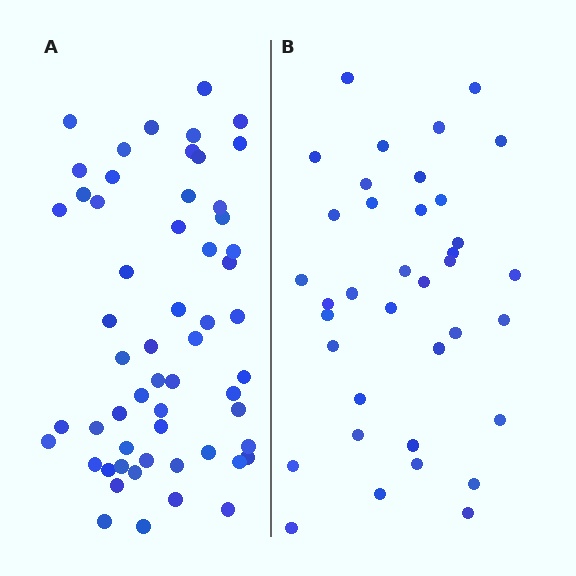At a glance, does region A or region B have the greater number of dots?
Region A (the left region) has more dots.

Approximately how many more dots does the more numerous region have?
Region A has approximately 20 more dots than region B.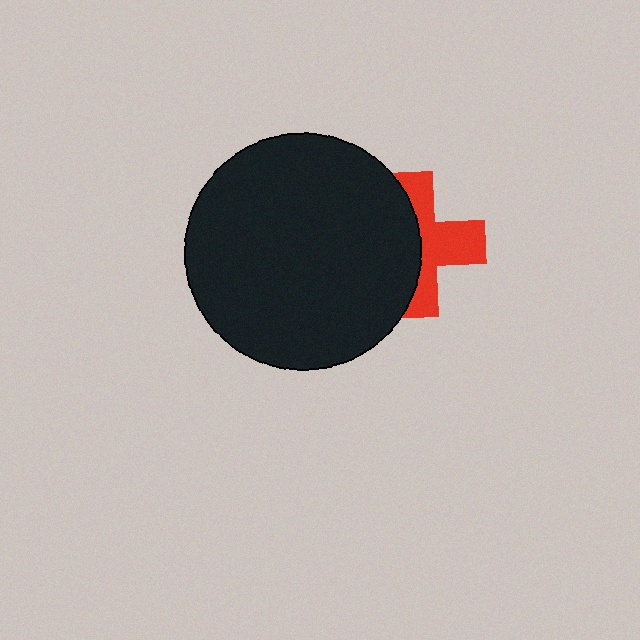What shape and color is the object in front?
The object in front is a black circle.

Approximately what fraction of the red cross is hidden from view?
Roughly 51% of the red cross is hidden behind the black circle.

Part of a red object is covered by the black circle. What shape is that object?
It is a cross.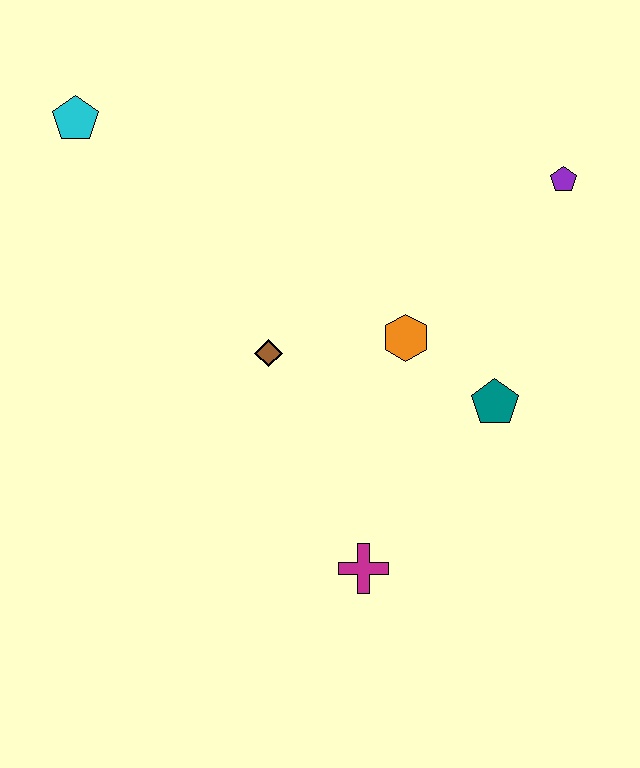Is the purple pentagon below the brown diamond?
No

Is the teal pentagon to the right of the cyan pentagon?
Yes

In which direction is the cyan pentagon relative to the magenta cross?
The cyan pentagon is above the magenta cross.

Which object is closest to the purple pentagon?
The orange hexagon is closest to the purple pentagon.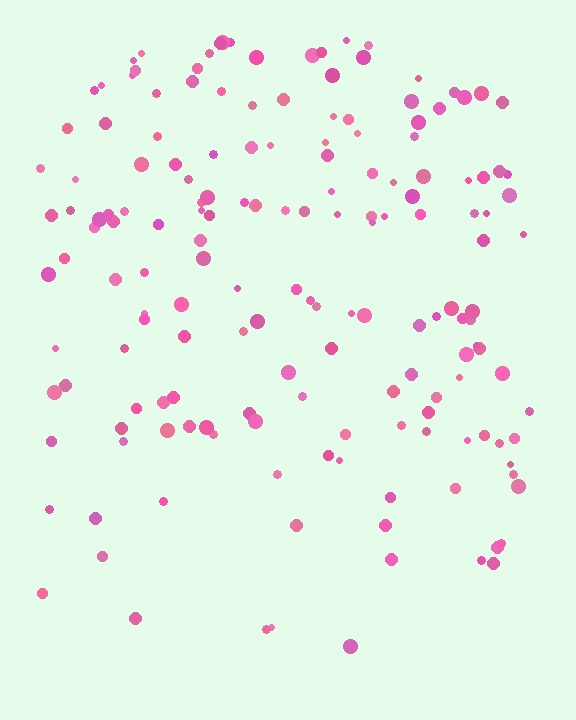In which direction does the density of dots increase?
From bottom to top, with the top side densest.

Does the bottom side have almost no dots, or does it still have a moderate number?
Still a moderate number, just noticeably fewer than the top.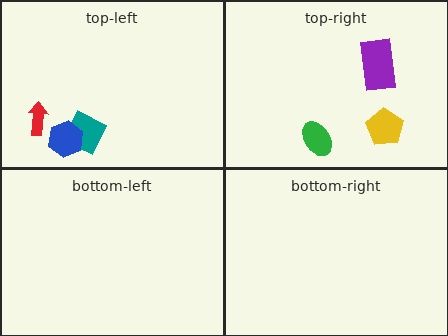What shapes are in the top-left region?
The teal diamond, the blue hexagon, the red arrow.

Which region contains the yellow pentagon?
The top-right region.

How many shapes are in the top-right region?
3.